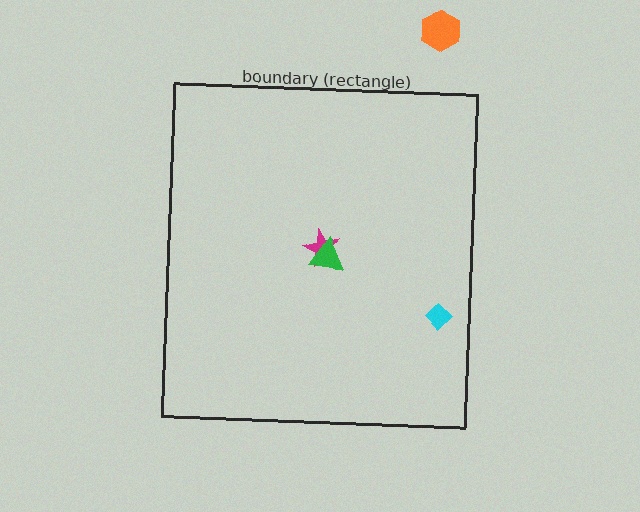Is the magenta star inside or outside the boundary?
Inside.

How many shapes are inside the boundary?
3 inside, 1 outside.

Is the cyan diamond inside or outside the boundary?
Inside.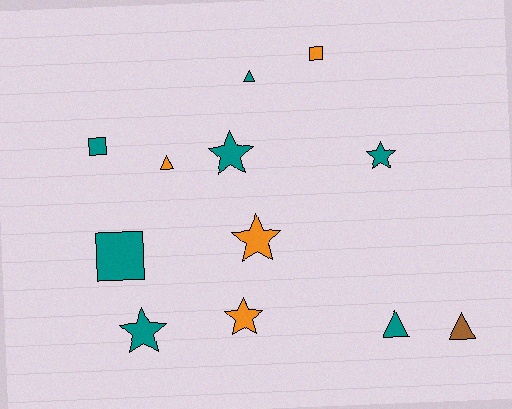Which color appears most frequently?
Teal, with 7 objects.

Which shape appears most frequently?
Star, with 5 objects.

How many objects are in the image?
There are 12 objects.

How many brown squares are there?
There are no brown squares.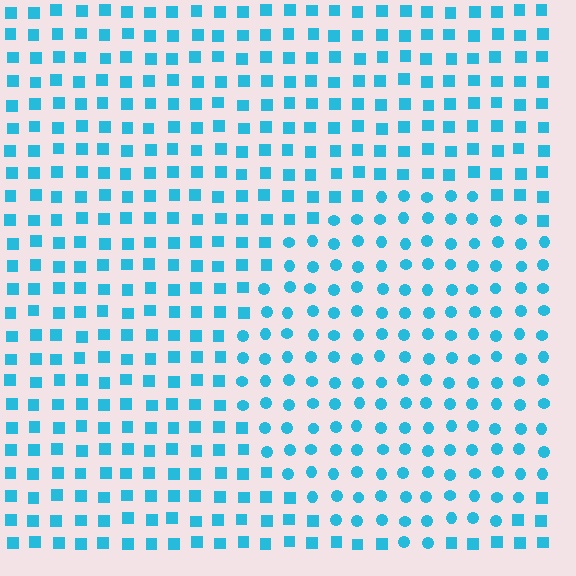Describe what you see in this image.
The image is filled with small cyan elements arranged in a uniform grid. A circle-shaped region contains circles, while the surrounding area contains squares. The boundary is defined purely by the change in element shape.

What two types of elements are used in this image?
The image uses circles inside the circle region and squares outside it.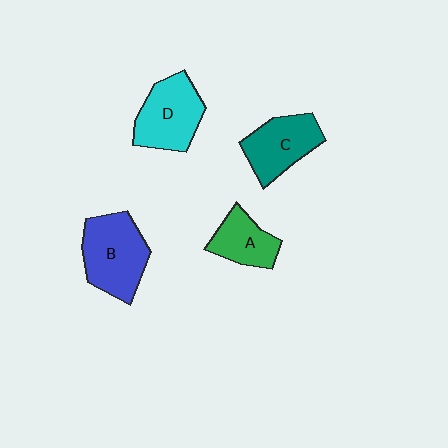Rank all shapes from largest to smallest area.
From largest to smallest: B (blue), D (cyan), C (teal), A (green).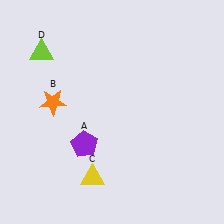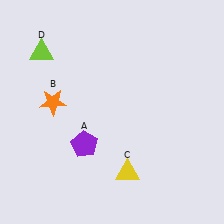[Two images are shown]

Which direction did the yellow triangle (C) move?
The yellow triangle (C) moved right.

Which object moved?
The yellow triangle (C) moved right.